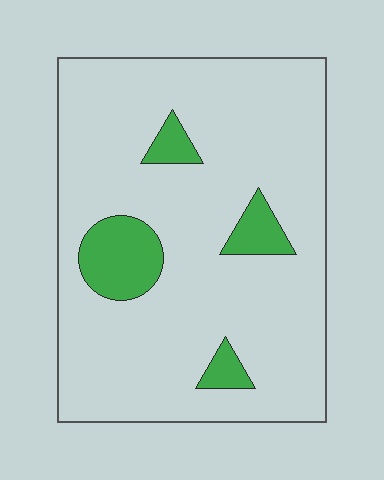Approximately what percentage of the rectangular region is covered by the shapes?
Approximately 10%.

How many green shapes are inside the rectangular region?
4.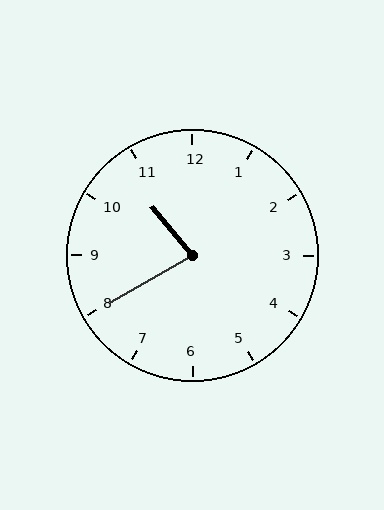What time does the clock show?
10:40.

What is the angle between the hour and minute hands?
Approximately 80 degrees.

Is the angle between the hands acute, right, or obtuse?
It is acute.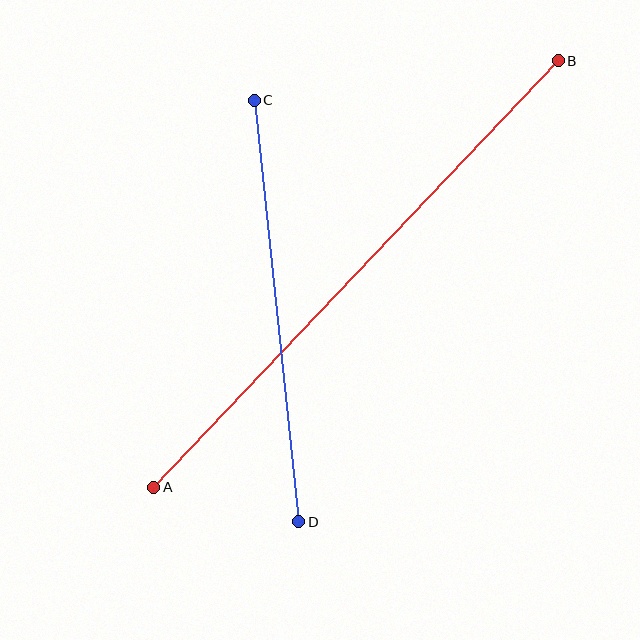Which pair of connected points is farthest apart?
Points A and B are farthest apart.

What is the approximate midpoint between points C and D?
The midpoint is at approximately (277, 311) pixels.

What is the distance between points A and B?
The distance is approximately 588 pixels.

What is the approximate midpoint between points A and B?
The midpoint is at approximately (356, 274) pixels.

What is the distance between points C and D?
The distance is approximately 424 pixels.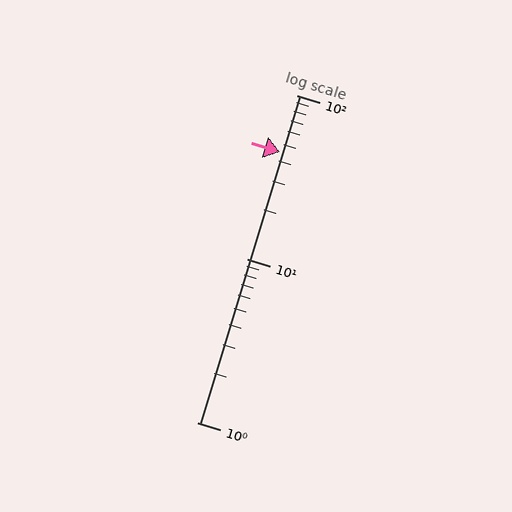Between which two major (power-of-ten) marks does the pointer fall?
The pointer is between 10 and 100.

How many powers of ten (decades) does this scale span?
The scale spans 2 decades, from 1 to 100.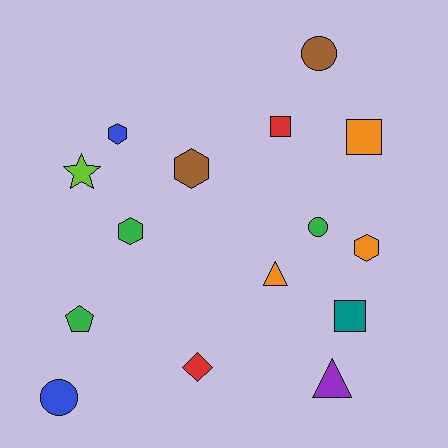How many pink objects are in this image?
There are no pink objects.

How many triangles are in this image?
There are 2 triangles.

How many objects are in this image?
There are 15 objects.